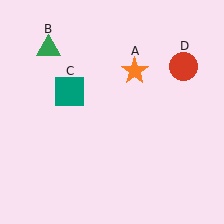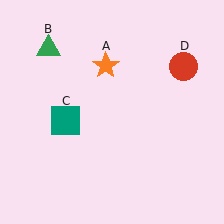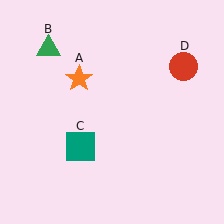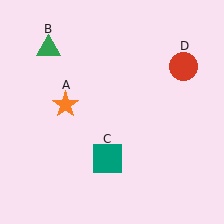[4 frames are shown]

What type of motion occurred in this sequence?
The orange star (object A), teal square (object C) rotated counterclockwise around the center of the scene.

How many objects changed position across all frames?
2 objects changed position: orange star (object A), teal square (object C).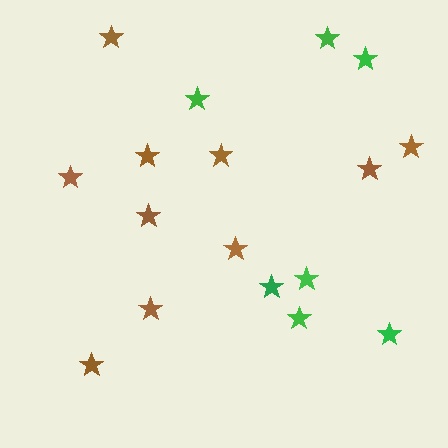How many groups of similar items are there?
There are 2 groups: one group of green stars (7) and one group of brown stars (10).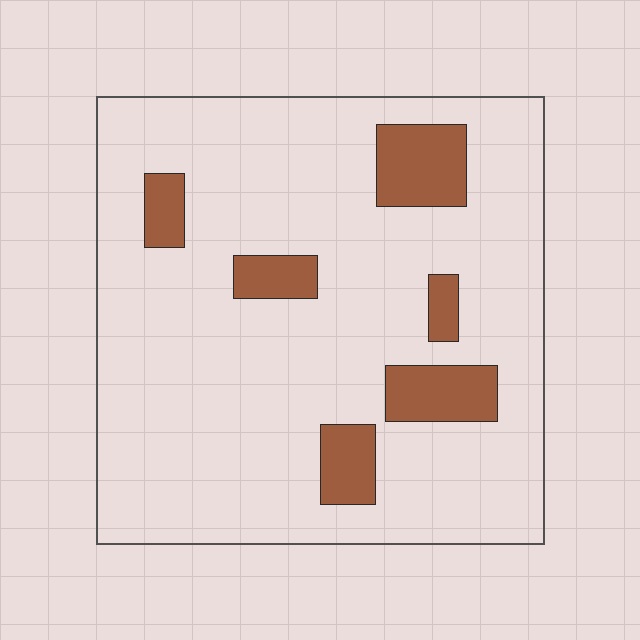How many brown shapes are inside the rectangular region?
6.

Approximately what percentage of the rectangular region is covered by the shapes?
Approximately 15%.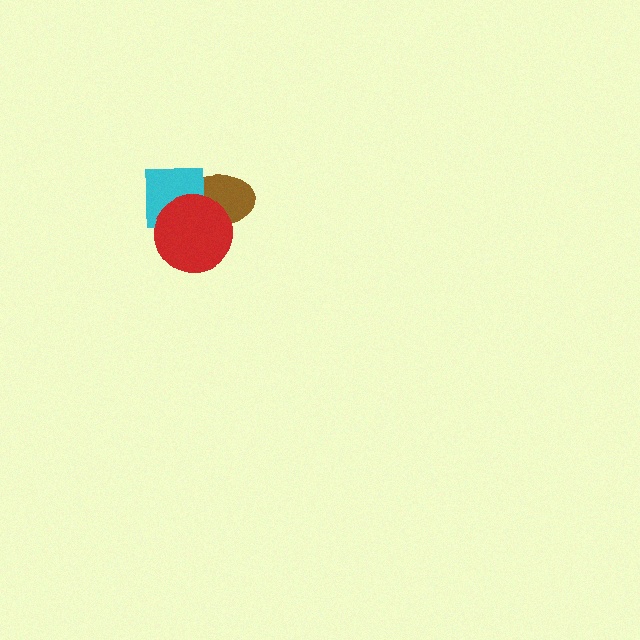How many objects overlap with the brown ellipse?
2 objects overlap with the brown ellipse.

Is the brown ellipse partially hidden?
Yes, it is partially covered by another shape.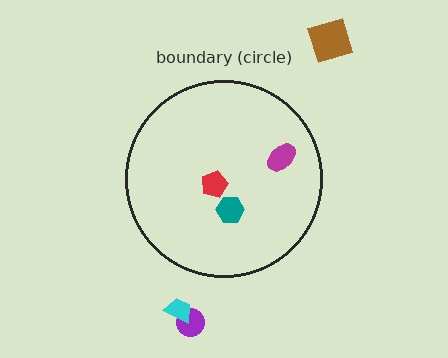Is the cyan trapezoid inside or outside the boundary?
Outside.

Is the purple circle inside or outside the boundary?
Outside.